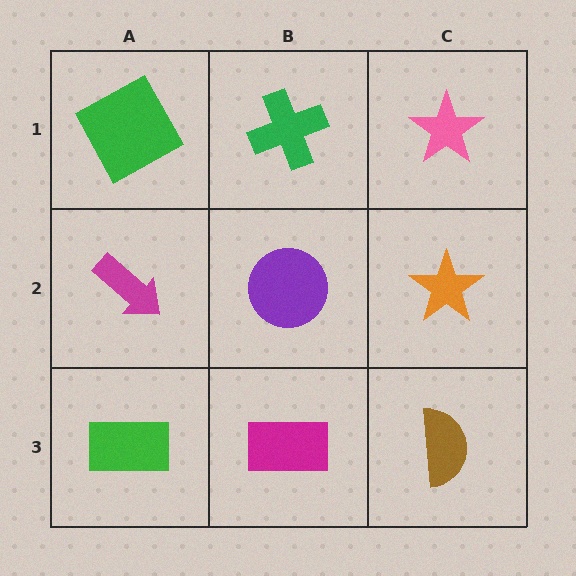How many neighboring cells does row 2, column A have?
3.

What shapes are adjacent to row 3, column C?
An orange star (row 2, column C), a magenta rectangle (row 3, column B).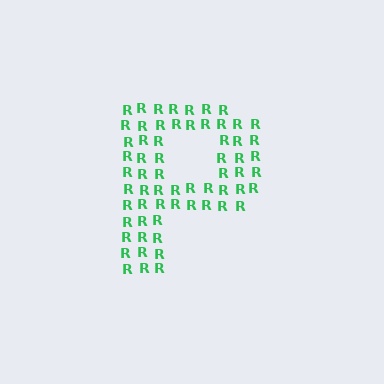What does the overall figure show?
The overall figure shows the letter P.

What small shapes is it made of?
It is made of small letter R's.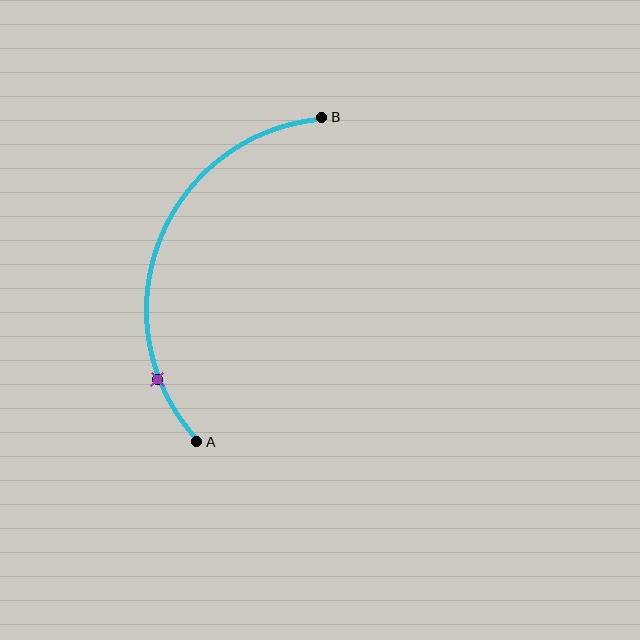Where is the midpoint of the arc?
The arc midpoint is the point on the curve farthest from the straight line joining A and B. It sits to the left of that line.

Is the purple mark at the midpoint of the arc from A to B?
No. The purple mark lies on the arc but is closer to endpoint A. The arc midpoint would be at the point on the curve equidistant along the arc from both A and B.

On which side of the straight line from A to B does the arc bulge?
The arc bulges to the left of the straight line connecting A and B.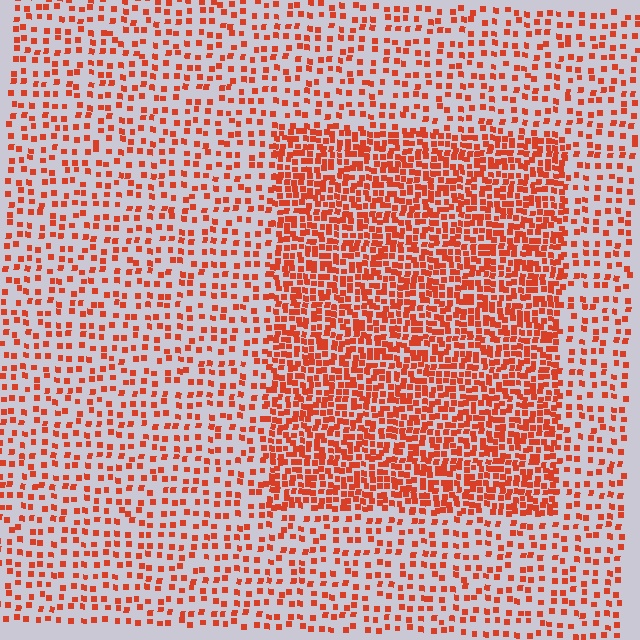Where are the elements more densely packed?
The elements are more densely packed inside the rectangle boundary.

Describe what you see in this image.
The image contains small red elements arranged at two different densities. A rectangle-shaped region is visible where the elements are more densely packed than the surrounding area.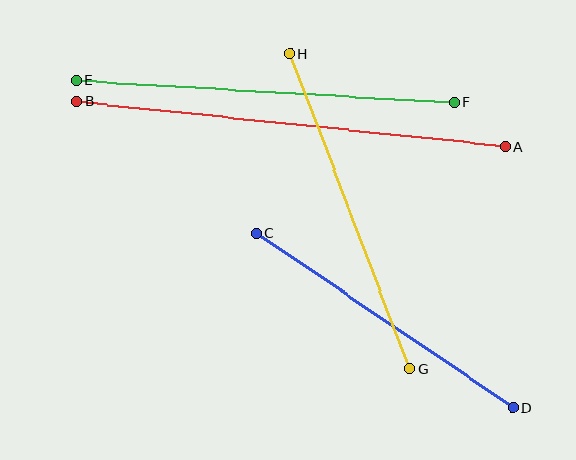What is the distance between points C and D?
The distance is approximately 310 pixels.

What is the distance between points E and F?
The distance is approximately 378 pixels.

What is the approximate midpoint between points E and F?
The midpoint is at approximately (265, 91) pixels.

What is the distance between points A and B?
The distance is approximately 431 pixels.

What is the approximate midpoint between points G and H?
The midpoint is at approximately (350, 211) pixels.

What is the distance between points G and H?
The distance is approximately 337 pixels.